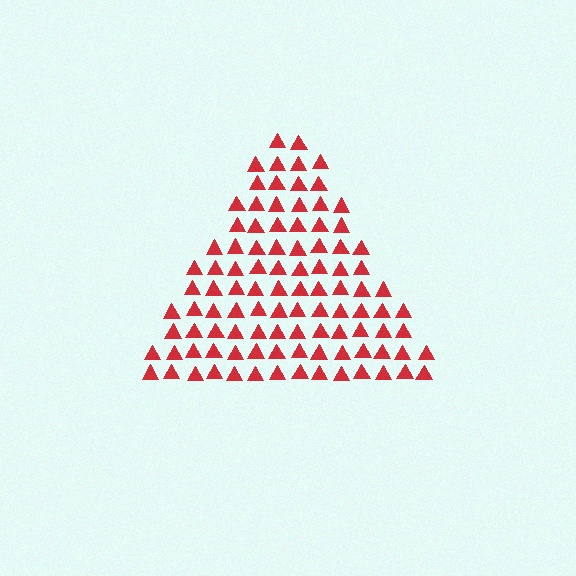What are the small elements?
The small elements are triangles.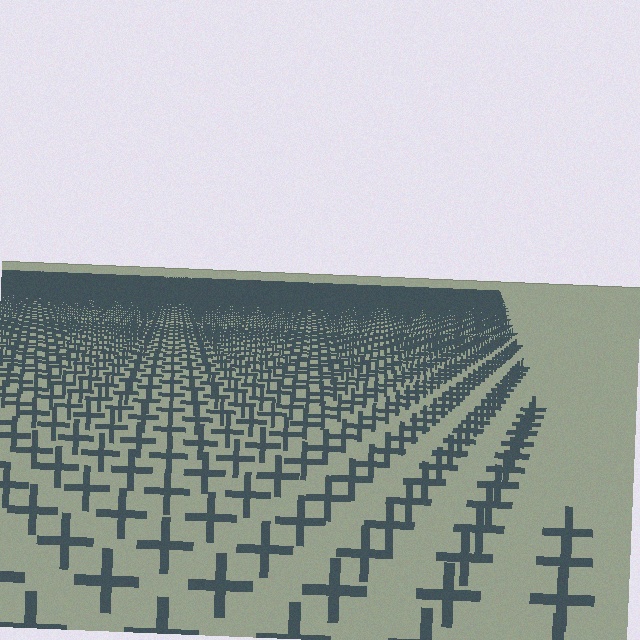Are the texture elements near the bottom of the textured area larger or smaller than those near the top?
Larger. Near the bottom, elements are closer to the viewer and appear at a bigger on-screen size.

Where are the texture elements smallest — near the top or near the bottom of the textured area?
Near the top.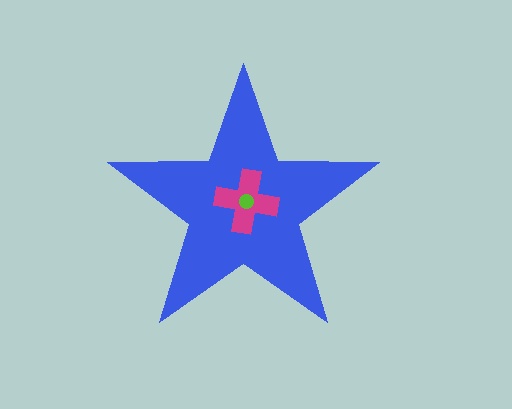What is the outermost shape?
The blue star.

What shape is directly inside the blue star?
The magenta cross.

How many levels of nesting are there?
3.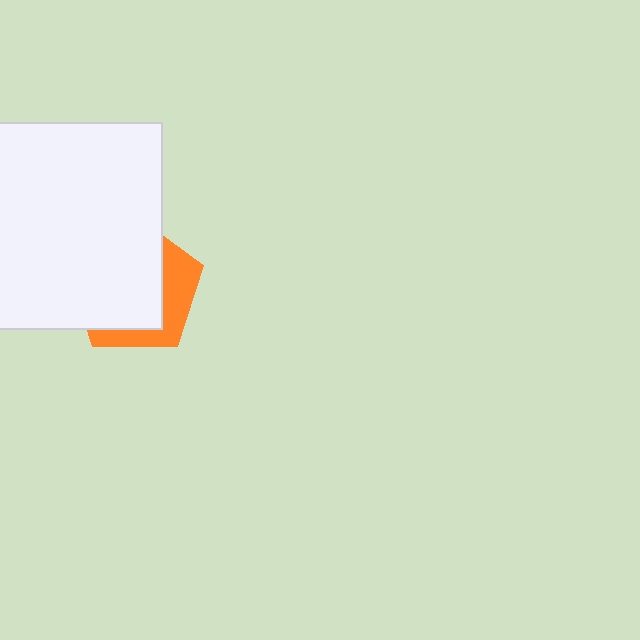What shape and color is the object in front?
The object in front is a white square.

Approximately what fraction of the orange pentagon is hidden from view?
Roughly 67% of the orange pentagon is hidden behind the white square.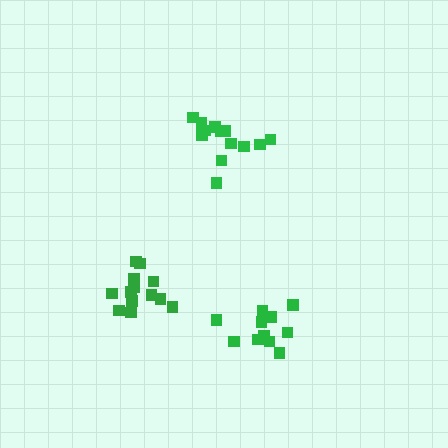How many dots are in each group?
Group 1: 13 dots, Group 2: 11 dots, Group 3: 13 dots (37 total).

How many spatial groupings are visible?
There are 3 spatial groupings.